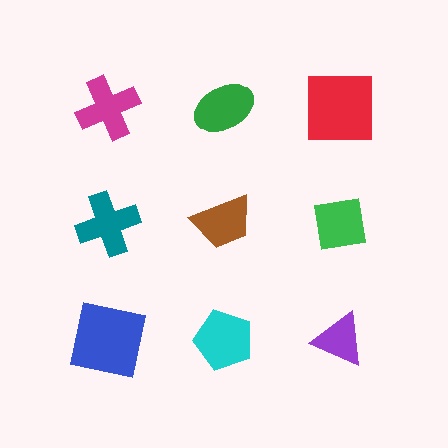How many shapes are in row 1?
3 shapes.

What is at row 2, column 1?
A teal cross.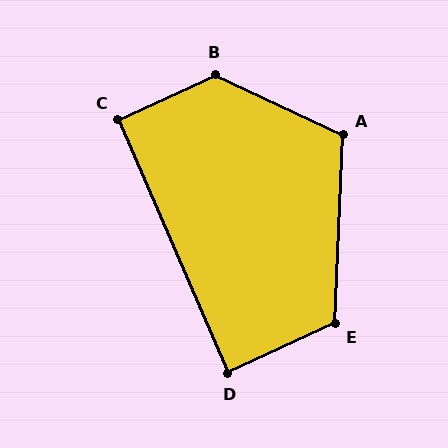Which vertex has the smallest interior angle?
D, at approximately 89 degrees.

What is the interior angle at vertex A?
Approximately 113 degrees (obtuse).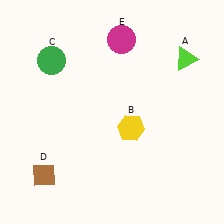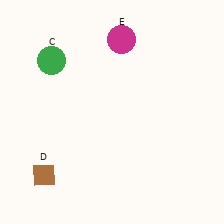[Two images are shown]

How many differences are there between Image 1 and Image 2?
There are 2 differences between the two images.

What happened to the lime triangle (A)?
The lime triangle (A) was removed in Image 2. It was in the top-right area of Image 1.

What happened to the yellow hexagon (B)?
The yellow hexagon (B) was removed in Image 2. It was in the bottom-right area of Image 1.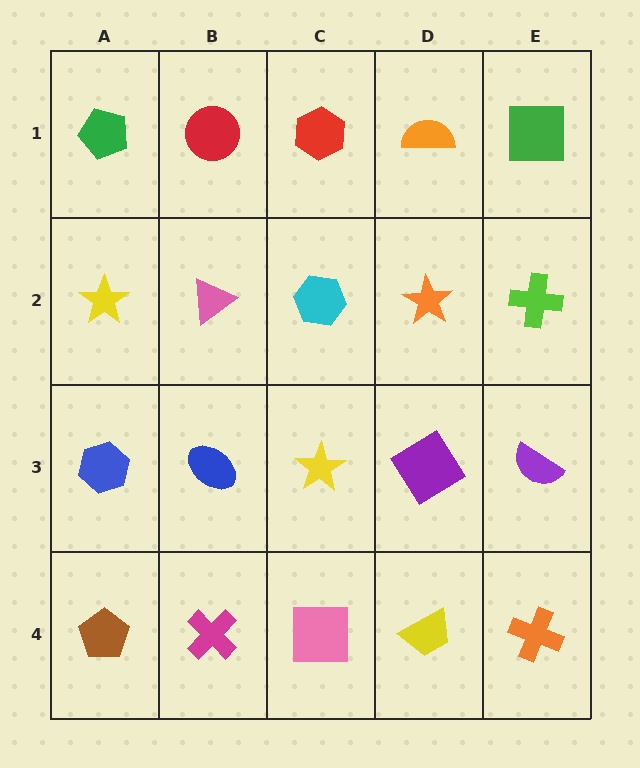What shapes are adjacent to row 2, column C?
A red hexagon (row 1, column C), a yellow star (row 3, column C), a pink triangle (row 2, column B), an orange star (row 2, column D).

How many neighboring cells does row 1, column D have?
3.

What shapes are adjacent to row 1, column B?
A pink triangle (row 2, column B), a green pentagon (row 1, column A), a red hexagon (row 1, column C).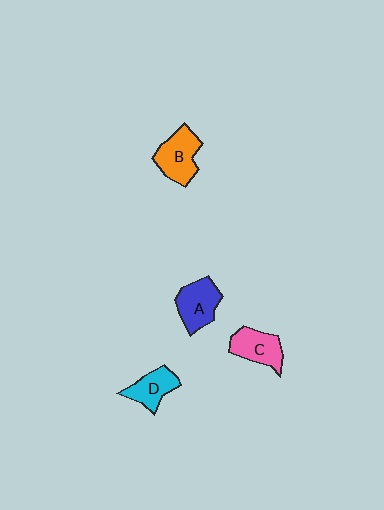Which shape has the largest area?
Shape B (orange).